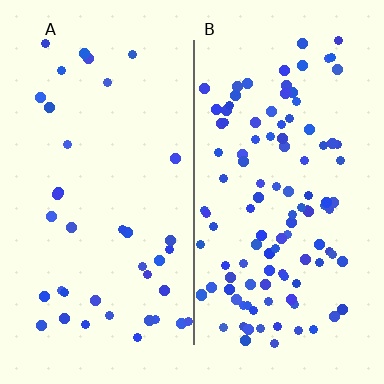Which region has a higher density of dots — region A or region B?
B (the right).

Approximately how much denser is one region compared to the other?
Approximately 2.9× — region B over region A.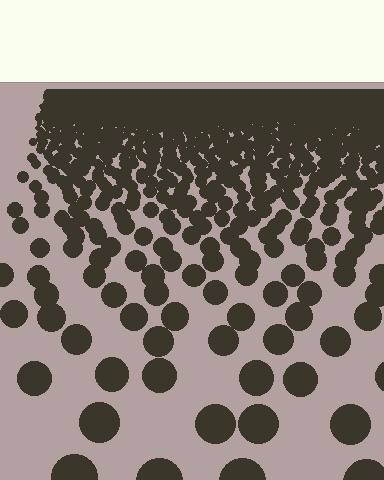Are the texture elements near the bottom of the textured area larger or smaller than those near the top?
Larger. Near the bottom, elements are closer to the viewer and appear at a bigger on-screen size.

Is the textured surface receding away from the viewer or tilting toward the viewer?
The surface is receding away from the viewer. Texture elements get smaller and denser toward the top.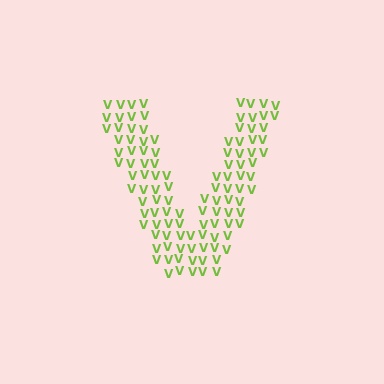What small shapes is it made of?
It is made of small letter V's.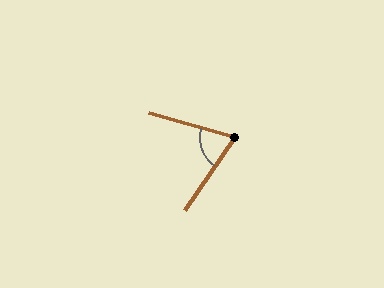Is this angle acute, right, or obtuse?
It is acute.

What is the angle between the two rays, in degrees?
Approximately 72 degrees.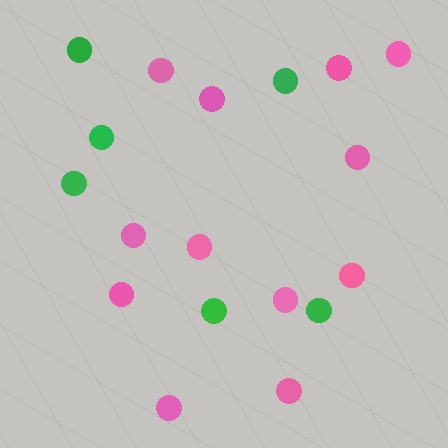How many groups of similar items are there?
There are 2 groups: one group of green circles (6) and one group of pink circles (12).